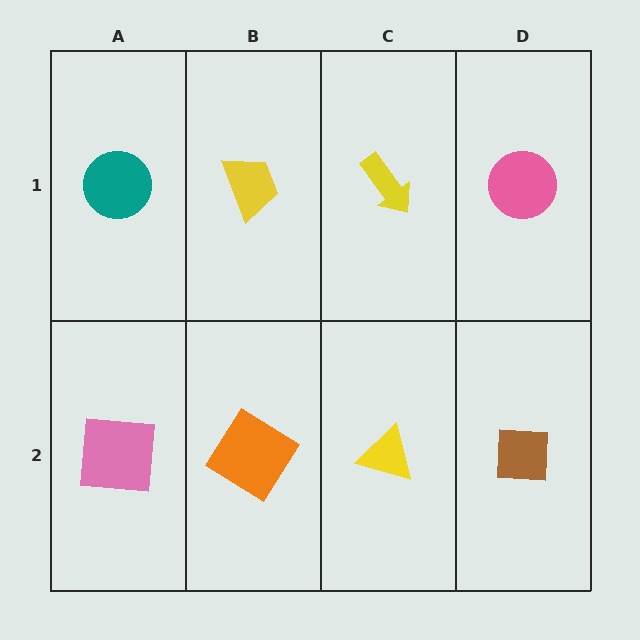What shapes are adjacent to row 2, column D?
A pink circle (row 1, column D), a yellow triangle (row 2, column C).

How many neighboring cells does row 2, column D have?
2.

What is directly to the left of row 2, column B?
A pink square.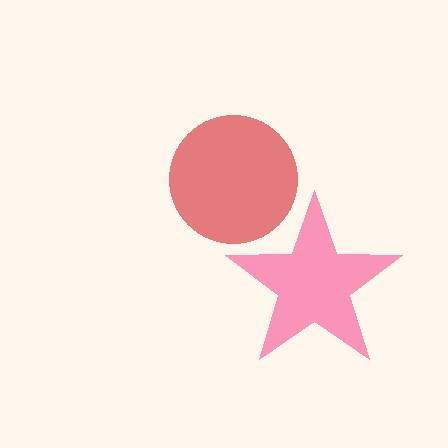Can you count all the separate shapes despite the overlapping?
Yes, there are 2 separate shapes.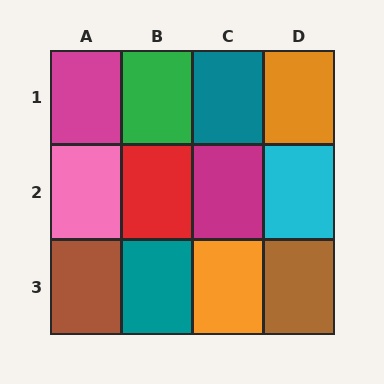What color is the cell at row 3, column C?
Orange.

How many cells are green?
1 cell is green.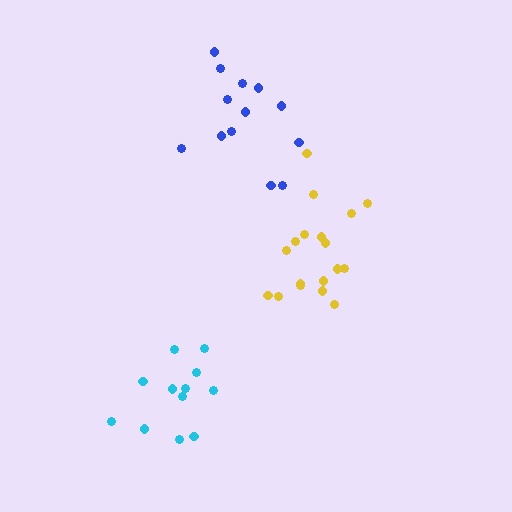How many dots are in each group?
Group 1: 13 dots, Group 2: 18 dots, Group 3: 12 dots (43 total).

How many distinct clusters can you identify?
There are 3 distinct clusters.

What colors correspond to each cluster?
The clusters are colored: blue, yellow, cyan.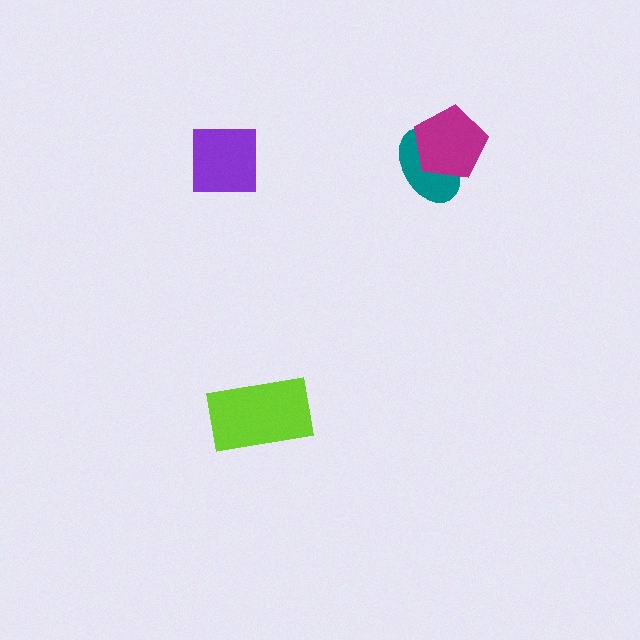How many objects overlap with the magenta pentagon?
1 object overlaps with the magenta pentagon.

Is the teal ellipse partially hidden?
Yes, it is partially covered by another shape.